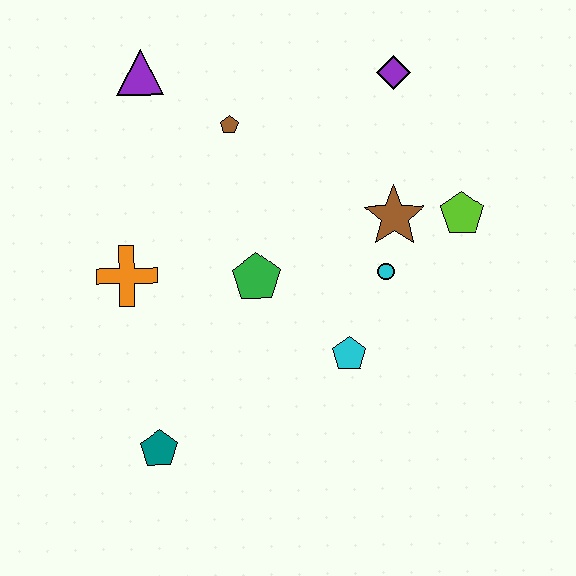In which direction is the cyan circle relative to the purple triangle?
The cyan circle is to the right of the purple triangle.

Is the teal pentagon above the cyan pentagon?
No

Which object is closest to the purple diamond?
The brown star is closest to the purple diamond.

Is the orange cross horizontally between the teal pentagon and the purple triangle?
No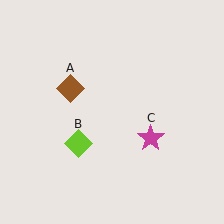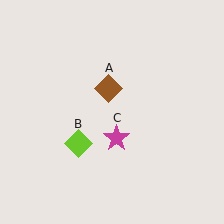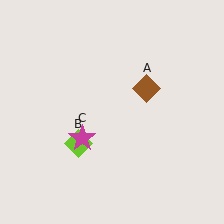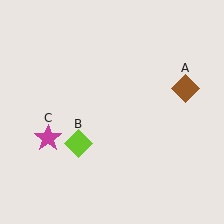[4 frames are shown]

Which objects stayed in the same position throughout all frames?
Lime diamond (object B) remained stationary.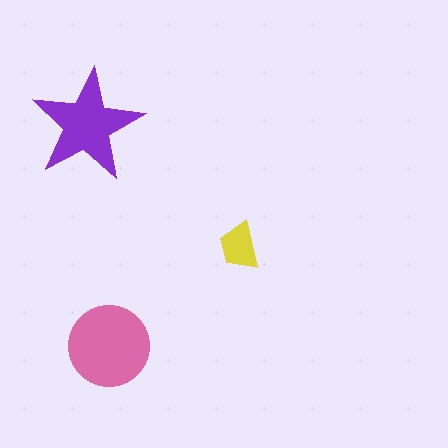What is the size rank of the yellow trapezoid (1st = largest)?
3rd.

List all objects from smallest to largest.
The yellow trapezoid, the purple star, the pink circle.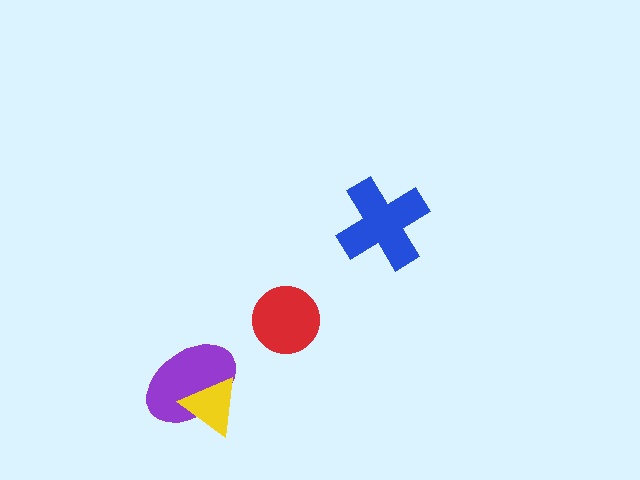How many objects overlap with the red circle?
0 objects overlap with the red circle.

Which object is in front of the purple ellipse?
The yellow triangle is in front of the purple ellipse.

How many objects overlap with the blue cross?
0 objects overlap with the blue cross.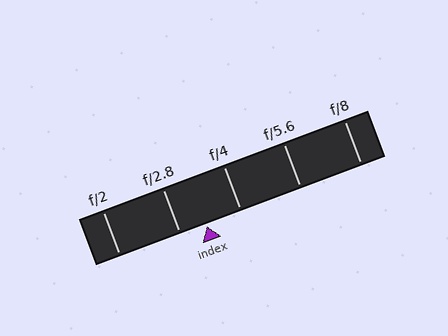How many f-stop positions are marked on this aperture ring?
There are 5 f-stop positions marked.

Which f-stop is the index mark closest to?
The index mark is closest to f/2.8.